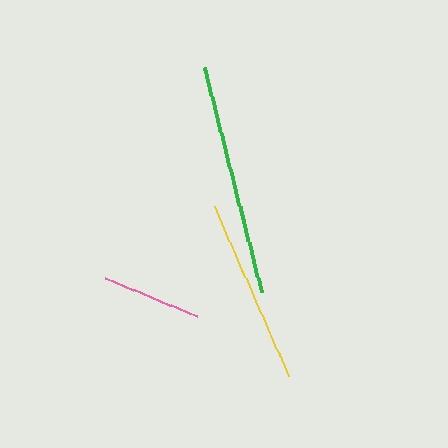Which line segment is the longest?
The green line is the longest at approximately 232 pixels.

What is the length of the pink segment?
The pink segment is approximately 99 pixels long.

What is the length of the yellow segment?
The yellow segment is approximately 186 pixels long.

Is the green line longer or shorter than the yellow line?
The green line is longer than the yellow line.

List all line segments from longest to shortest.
From longest to shortest: green, yellow, pink.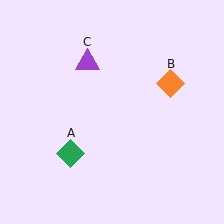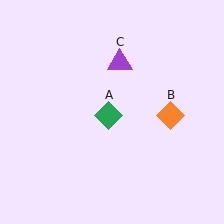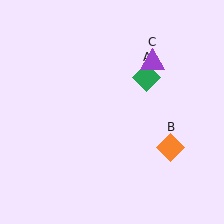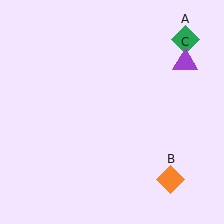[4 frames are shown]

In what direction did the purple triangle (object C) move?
The purple triangle (object C) moved right.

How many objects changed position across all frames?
3 objects changed position: green diamond (object A), orange diamond (object B), purple triangle (object C).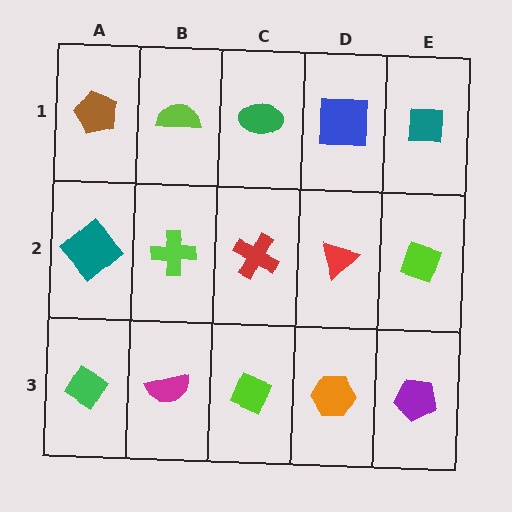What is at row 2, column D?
A red triangle.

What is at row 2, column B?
A lime cross.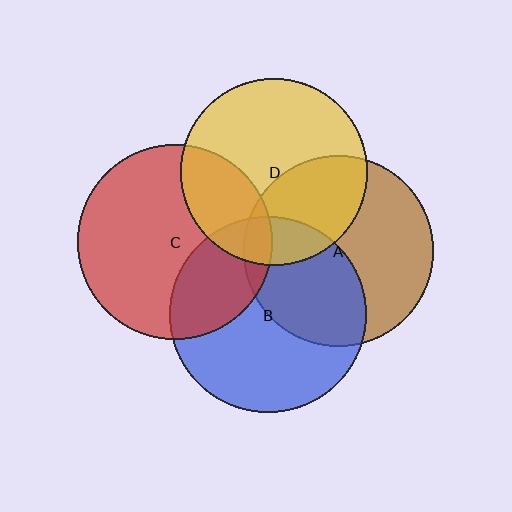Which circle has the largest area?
Circle B (blue).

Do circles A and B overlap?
Yes.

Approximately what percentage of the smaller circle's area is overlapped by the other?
Approximately 40%.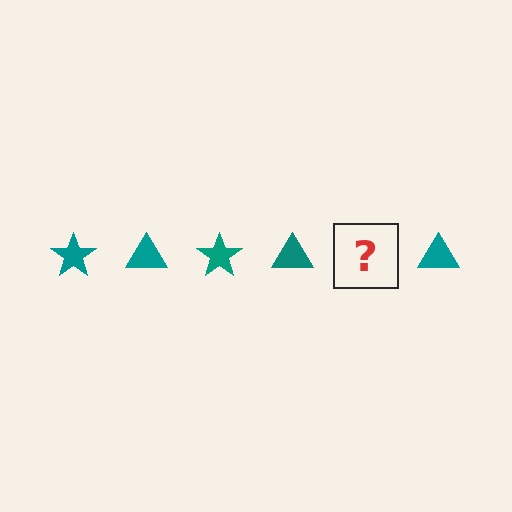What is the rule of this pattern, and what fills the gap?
The rule is that the pattern cycles through star, triangle shapes in teal. The gap should be filled with a teal star.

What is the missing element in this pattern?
The missing element is a teal star.